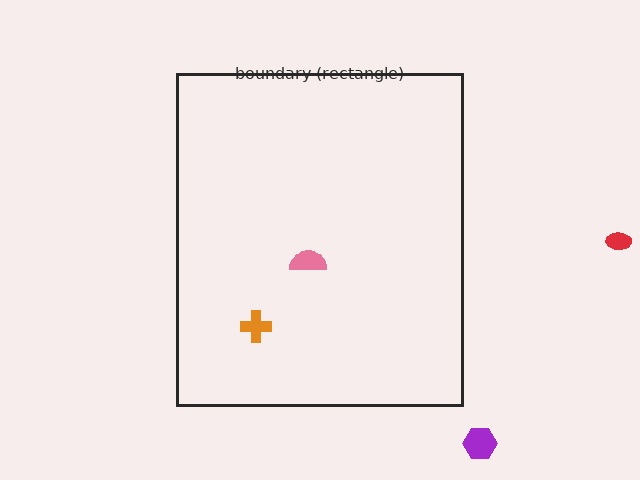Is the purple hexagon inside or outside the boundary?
Outside.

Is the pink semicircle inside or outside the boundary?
Inside.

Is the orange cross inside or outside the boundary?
Inside.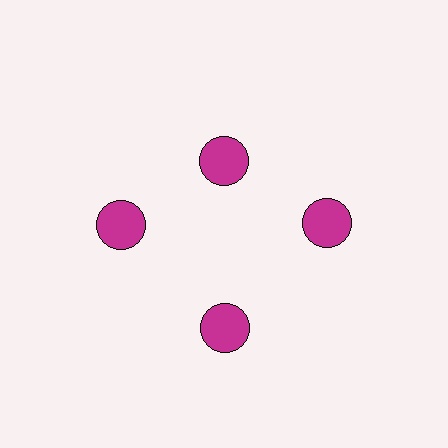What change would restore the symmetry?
The symmetry would be restored by moving it outward, back onto the ring so that all 4 circles sit at equal angles and equal distance from the center.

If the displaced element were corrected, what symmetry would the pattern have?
It would have 4-fold rotational symmetry — the pattern would map onto itself every 90 degrees.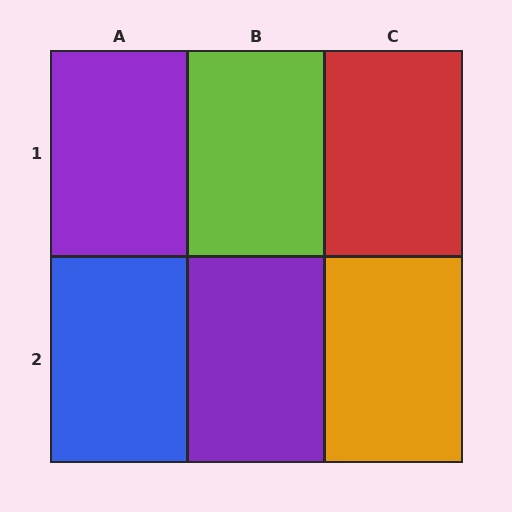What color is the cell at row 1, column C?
Red.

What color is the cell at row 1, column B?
Lime.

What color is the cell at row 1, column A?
Purple.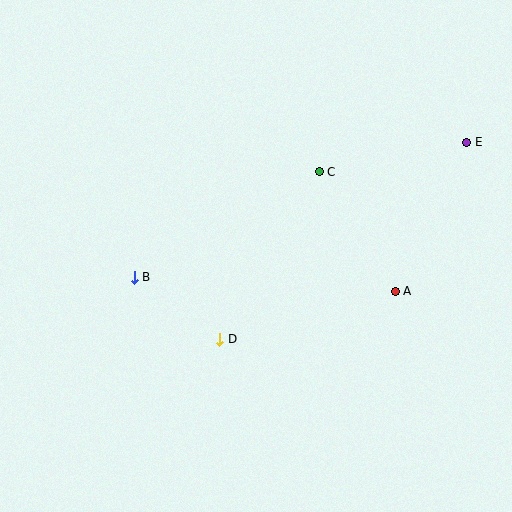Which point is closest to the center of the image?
Point D at (220, 339) is closest to the center.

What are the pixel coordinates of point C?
Point C is at (319, 172).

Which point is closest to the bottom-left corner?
Point B is closest to the bottom-left corner.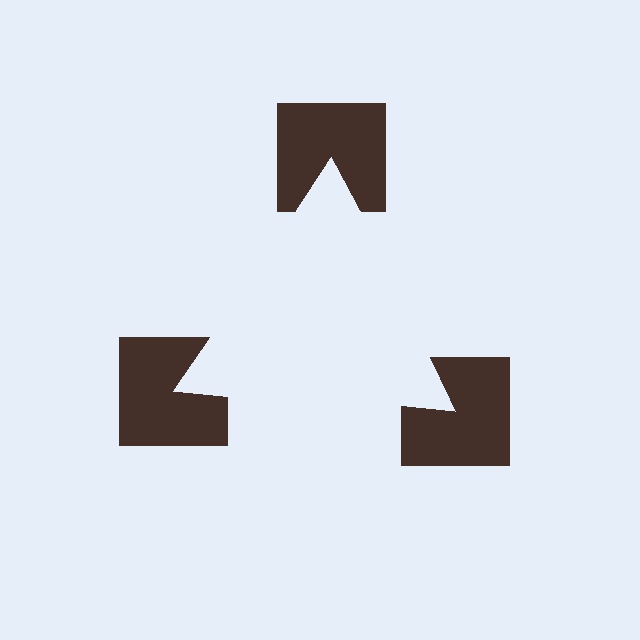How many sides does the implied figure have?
3 sides.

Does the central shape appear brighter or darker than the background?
It typically appears slightly brighter than the background, even though no actual brightness change is drawn.